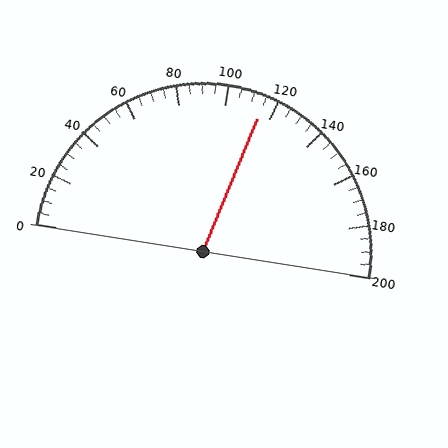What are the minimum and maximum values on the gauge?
The gauge ranges from 0 to 200.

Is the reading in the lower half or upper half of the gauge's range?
The reading is in the upper half of the range (0 to 200).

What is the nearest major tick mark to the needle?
The nearest major tick mark is 120.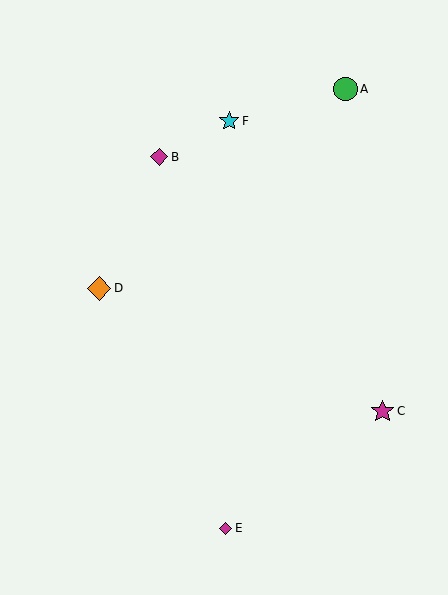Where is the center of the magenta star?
The center of the magenta star is at (383, 411).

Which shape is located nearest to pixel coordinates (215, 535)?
The magenta diamond (labeled E) at (226, 528) is nearest to that location.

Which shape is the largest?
The green circle (labeled A) is the largest.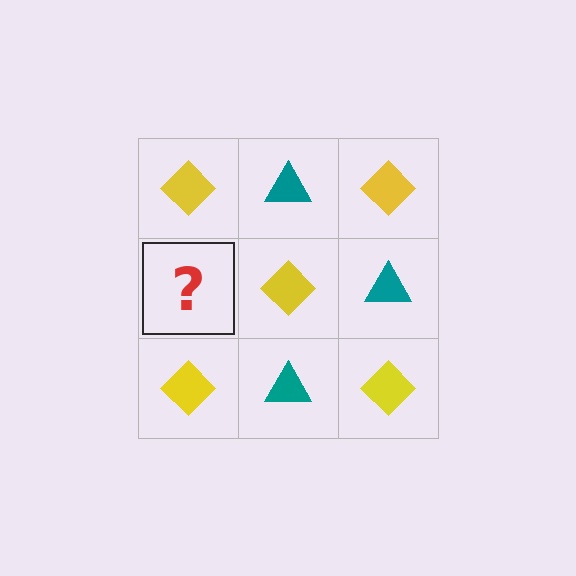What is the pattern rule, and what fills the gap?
The rule is that it alternates yellow diamond and teal triangle in a checkerboard pattern. The gap should be filled with a teal triangle.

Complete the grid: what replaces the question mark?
The question mark should be replaced with a teal triangle.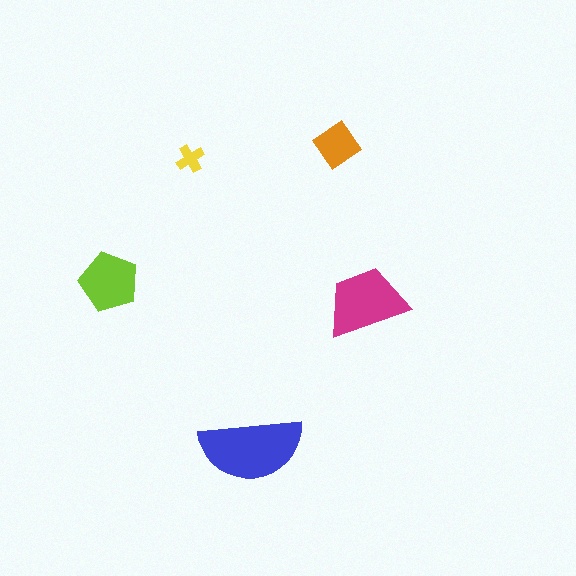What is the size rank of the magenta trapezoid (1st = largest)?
2nd.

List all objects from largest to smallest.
The blue semicircle, the magenta trapezoid, the lime pentagon, the orange diamond, the yellow cross.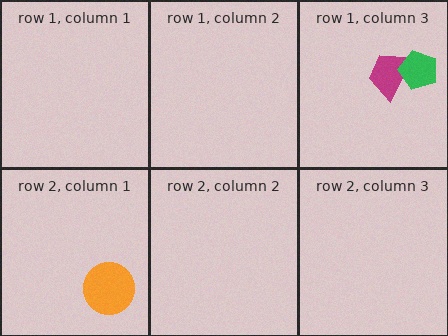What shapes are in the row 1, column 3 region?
The magenta trapezoid, the green pentagon.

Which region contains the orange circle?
The row 2, column 1 region.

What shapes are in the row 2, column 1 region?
The orange circle.